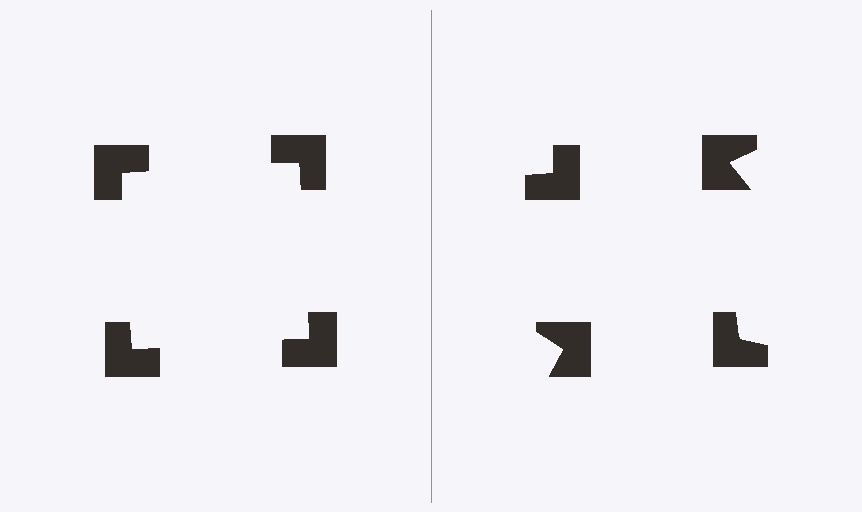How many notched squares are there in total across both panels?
8 — 4 on each side.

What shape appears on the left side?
An illusory square.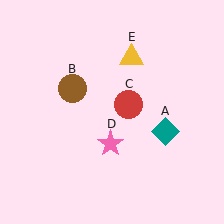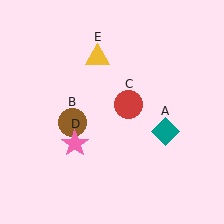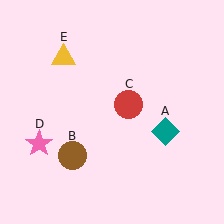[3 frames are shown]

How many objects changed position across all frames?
3 objects changed position: brown circle (object B), pink star (object D), yellow triangle (object E).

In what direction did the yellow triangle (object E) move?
The yellow triangle (object E) moved left.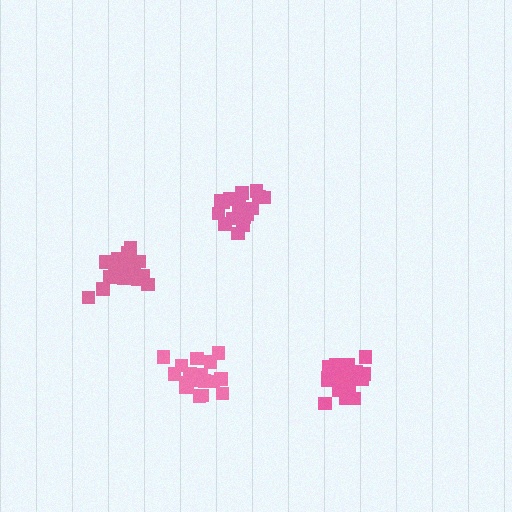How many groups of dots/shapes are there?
There are 4 groups.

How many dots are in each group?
Group 1: 18 dots, Group 2: 19 dots, Group 3: 19 dots, Group 4: 17 dots (73 total).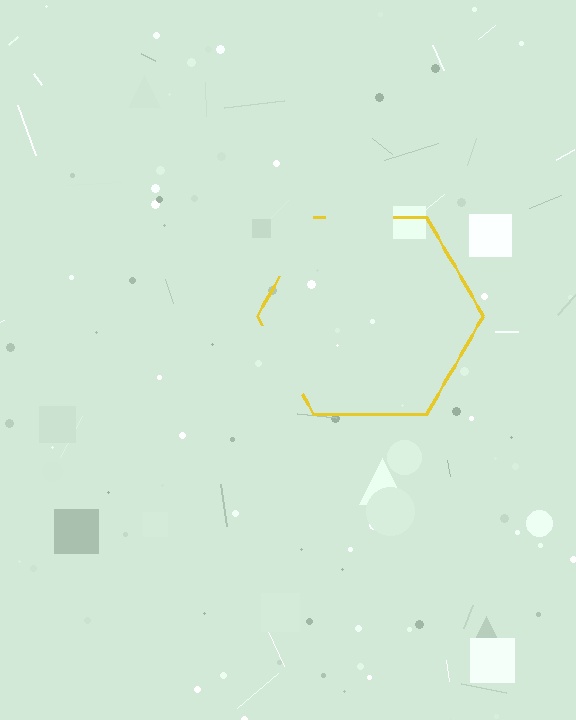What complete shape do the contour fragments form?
The contour fragments form a hexagon.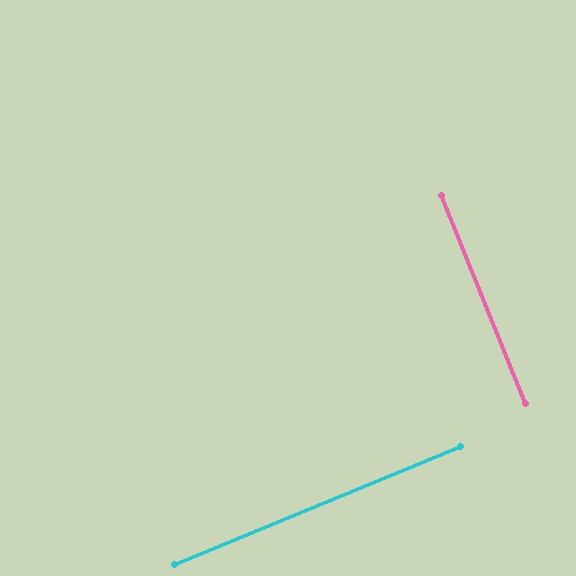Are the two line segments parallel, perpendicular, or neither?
Perpendicular — they meet at approximately 89°.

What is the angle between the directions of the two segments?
Approximately 89 degrees.